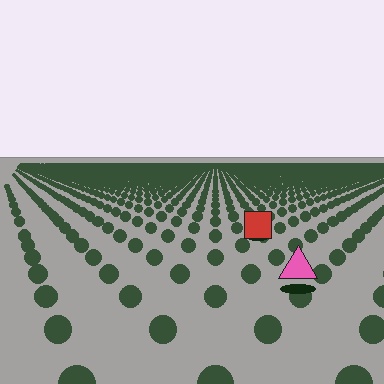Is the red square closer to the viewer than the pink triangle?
No. The pink triangle is closer — you can tell from the texture gradient: the ground texture is coarser near it.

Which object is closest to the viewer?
The pink triangle is closest. The texture marks near it are larger and more spread out.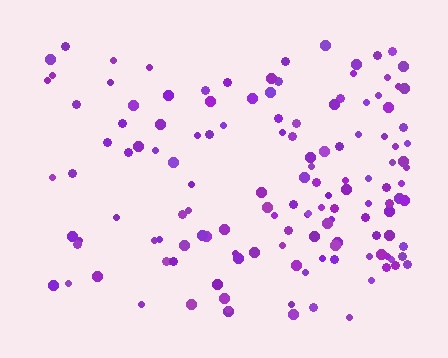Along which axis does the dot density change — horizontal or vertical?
Horizontal.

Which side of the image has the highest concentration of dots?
The right.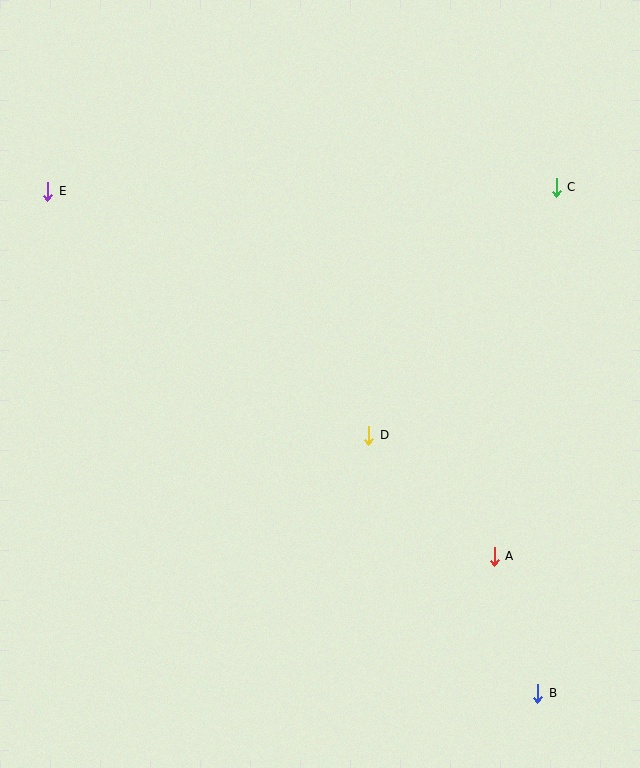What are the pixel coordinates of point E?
Point E is at (48, 191).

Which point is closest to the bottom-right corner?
Point B is closest to the bottom-right corner.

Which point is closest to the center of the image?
Point D at (369, 435) is closest to the center.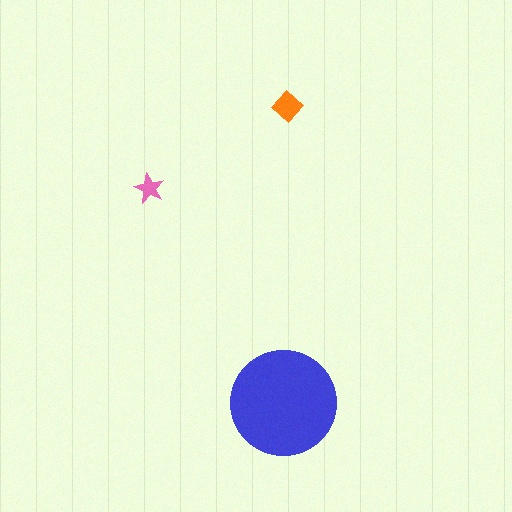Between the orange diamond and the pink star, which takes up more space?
The orange diamond.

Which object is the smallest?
The pink star.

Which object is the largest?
The blue circle.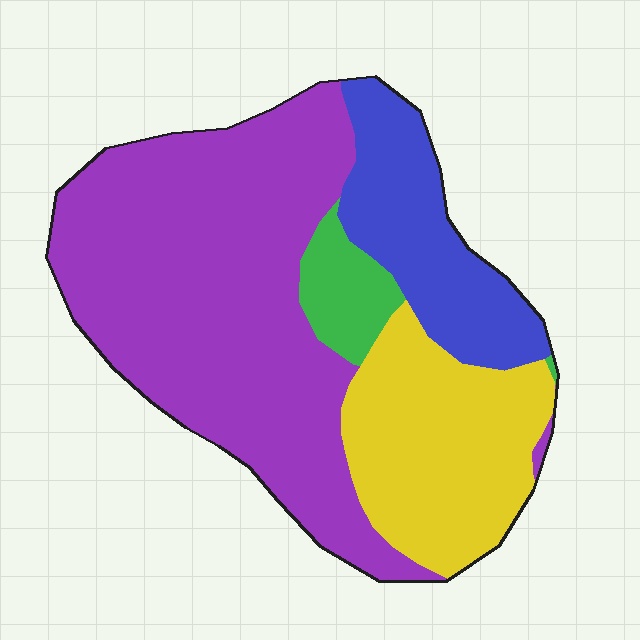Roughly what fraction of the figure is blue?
Blue covers roughly 15% of the figure.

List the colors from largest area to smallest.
From largest to smallest: purple, yellow, blue, green.